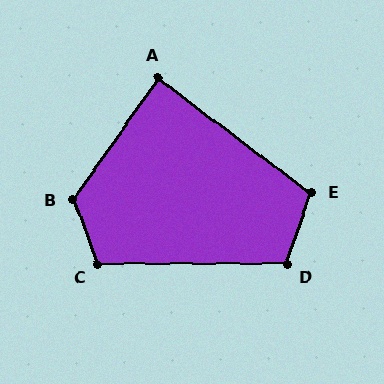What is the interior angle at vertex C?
Approximately 110 degrees (obtuse).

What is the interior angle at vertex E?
Approximately 108 degrees (obtuse).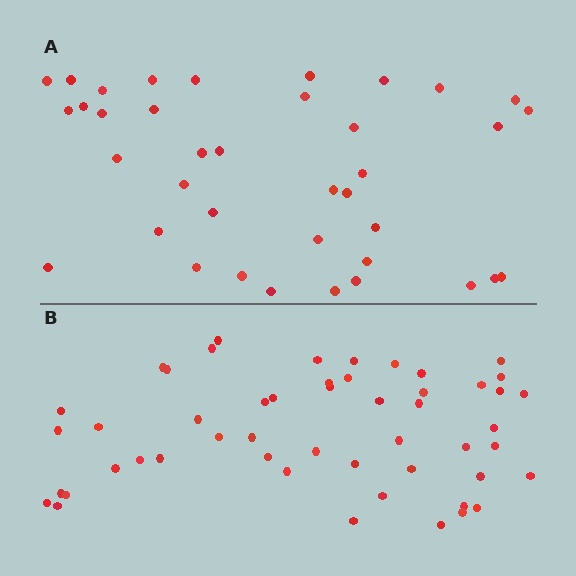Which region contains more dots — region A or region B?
Region B (the bottom region) has more dots.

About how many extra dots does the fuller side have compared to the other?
Region B has approximately 15 more dots than region A.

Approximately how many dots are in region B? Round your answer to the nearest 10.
About 50 dots. (The exact count is 51, which rounds to 50.)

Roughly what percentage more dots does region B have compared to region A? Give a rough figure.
About 35% more.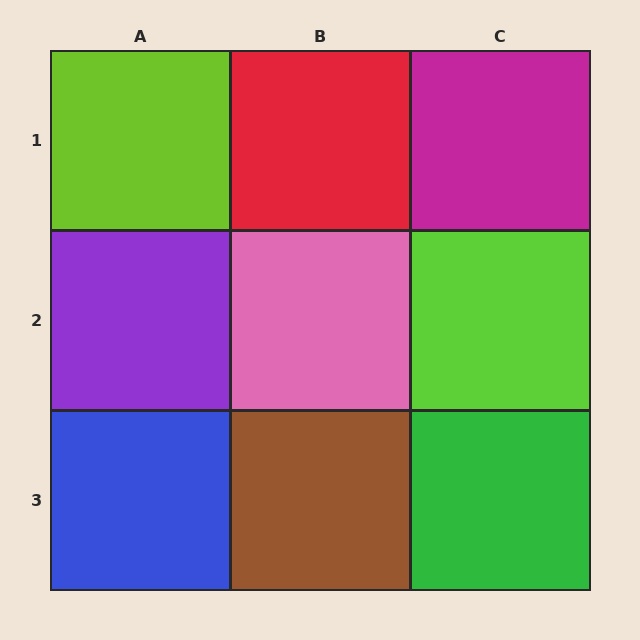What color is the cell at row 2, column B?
Pink.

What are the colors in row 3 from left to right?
Blue, brown, green.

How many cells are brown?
1 cell is brown.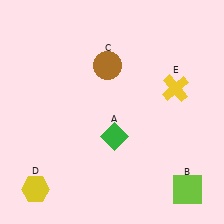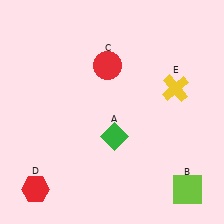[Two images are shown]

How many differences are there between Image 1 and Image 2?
There are 2 differences between the two images.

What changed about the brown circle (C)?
In Image 1, C is brown. In Image 2, it changed to red.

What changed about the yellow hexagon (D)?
In Image 1, D is yellow. In Image 2, it changed to red.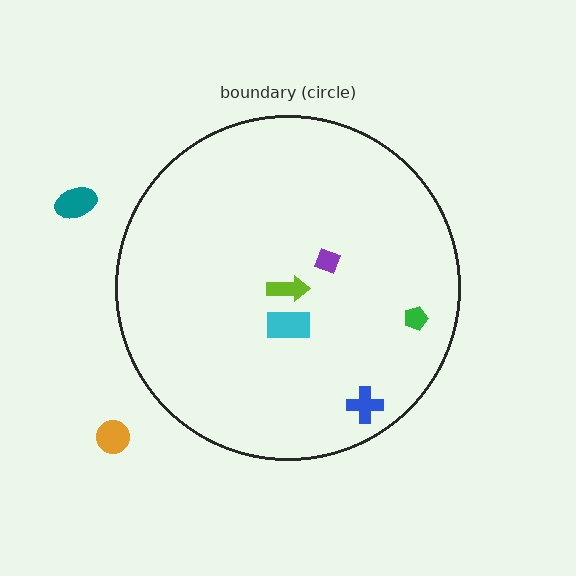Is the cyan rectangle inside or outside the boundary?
Inside.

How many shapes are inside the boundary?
5 inside, 2 outside.